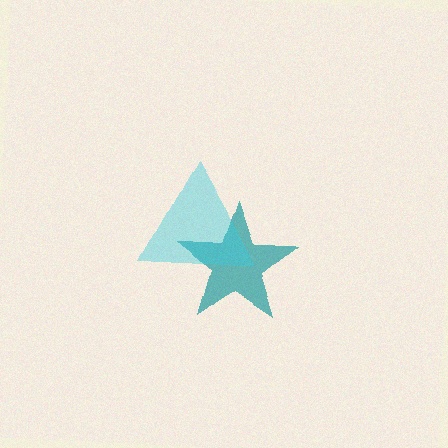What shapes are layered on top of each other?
The layered shapes are: a teal star, a cyan triangle.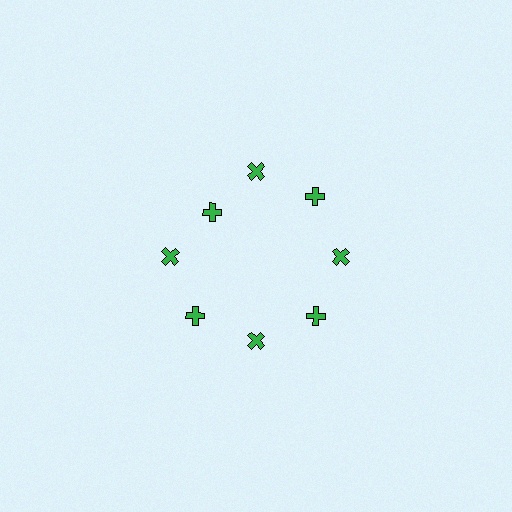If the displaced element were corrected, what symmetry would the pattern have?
It would have 8-fold rotational symmetry — the pattern would map onto itself every 45 degrees.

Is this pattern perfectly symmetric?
No. The 8 green crosses are arranged in a ring, but one element near the 10 o'clock position is pulled inward toward the center, breaking the 8-fold rotational symmetry.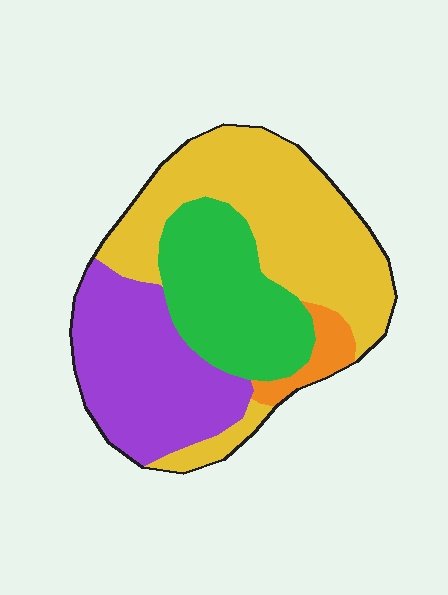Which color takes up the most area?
Yellow, at roughly 40%.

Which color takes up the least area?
Orange, at roughly 5%.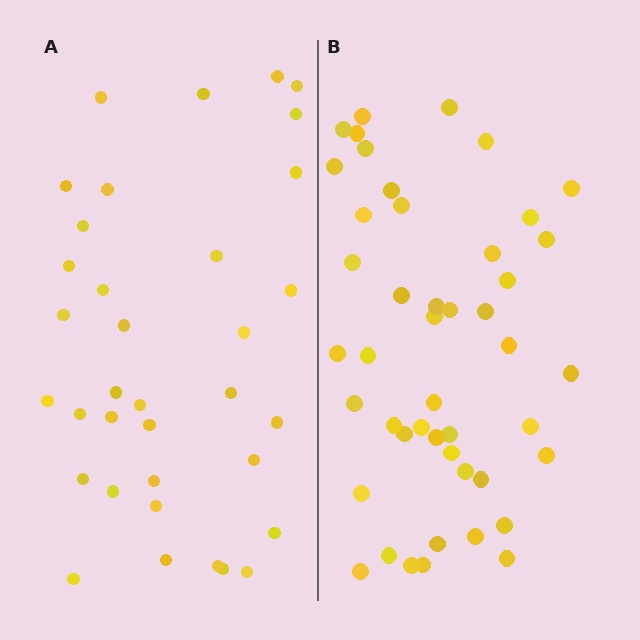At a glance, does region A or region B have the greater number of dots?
Region B (the right region) has more dots.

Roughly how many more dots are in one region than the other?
Region B has roughly 12 or so more dots than region A.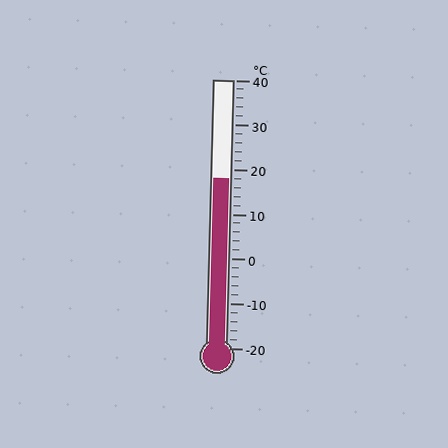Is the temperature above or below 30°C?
The temperature is below 30°C.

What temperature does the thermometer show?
The thermometer shows approximately 18°C.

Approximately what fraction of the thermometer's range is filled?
The thermometer is filled to approximately 65% of its range.